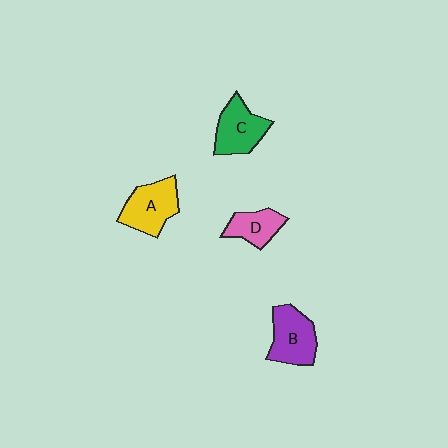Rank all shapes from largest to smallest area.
From largest to smallest: A (yellow), B (purple), C (green), D (pink).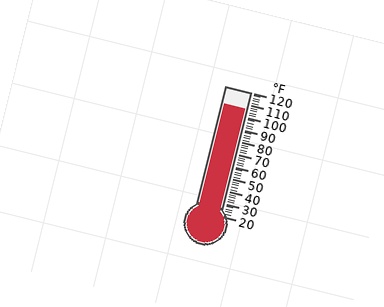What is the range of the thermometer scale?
The thermometer scale ranges from 20°F to 120°F.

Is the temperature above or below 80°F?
The temperature is above 80°F.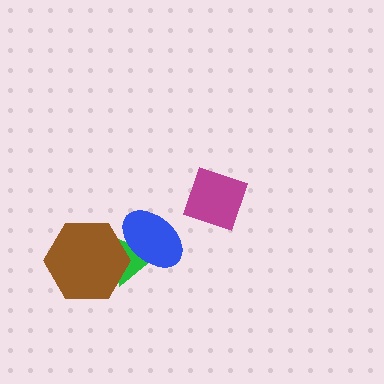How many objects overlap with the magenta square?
0 objects overlap with the magenta square.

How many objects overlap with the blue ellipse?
2 objects overlap with the blue ellipse.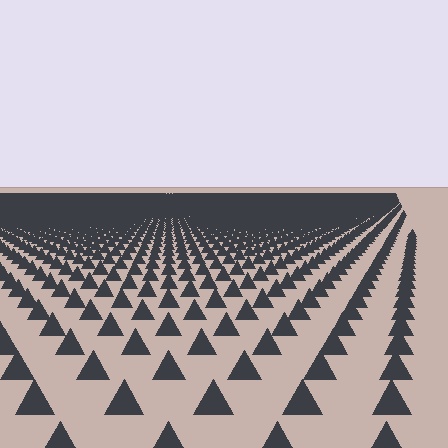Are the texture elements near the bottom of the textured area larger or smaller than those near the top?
Larger. Near the bottom, elements are closer to the viewer and appear at a bigger on-screen size.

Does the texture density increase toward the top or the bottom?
Density increases toward the top.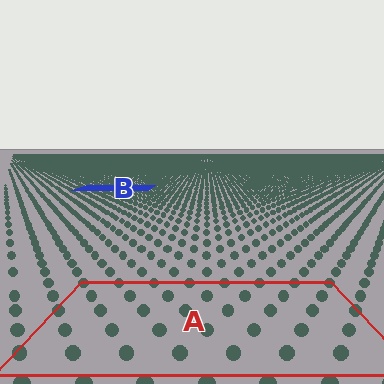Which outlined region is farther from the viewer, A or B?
Region B is farther from the viewer — the texture elements inside it appear smaller and more densely packed.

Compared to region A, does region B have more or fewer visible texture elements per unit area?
Region B has more texture elements per unit area — they are packed more densely because it is farther away.